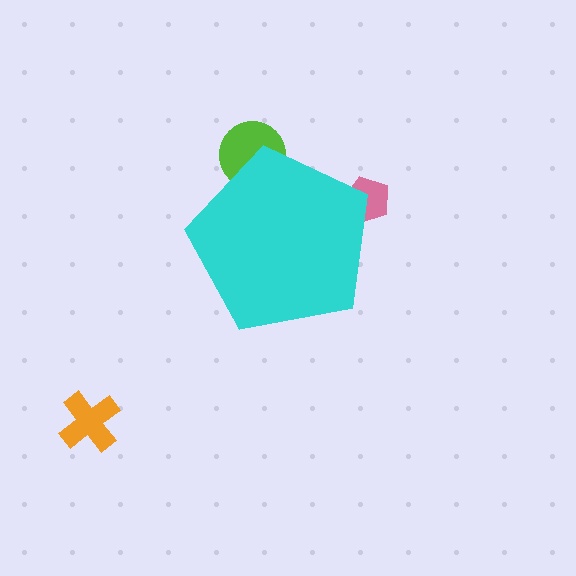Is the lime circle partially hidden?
Yes, the lime circle is partially hidden behind the cyan pentagon.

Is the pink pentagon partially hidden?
Yes, the pink pentagon is partially hidden behind the cyan pentagon.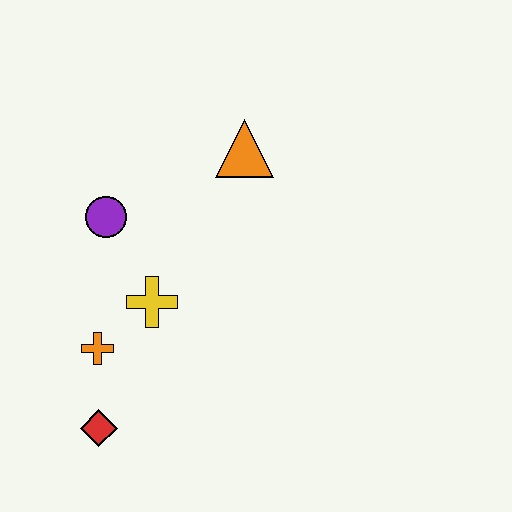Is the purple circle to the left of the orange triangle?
Yes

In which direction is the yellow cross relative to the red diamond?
The yellow cross is above the red diamond.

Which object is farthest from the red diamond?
The orange triangle is farthest from the red diamond.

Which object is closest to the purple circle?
The yellow cross is closest to the purple circle.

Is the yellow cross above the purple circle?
No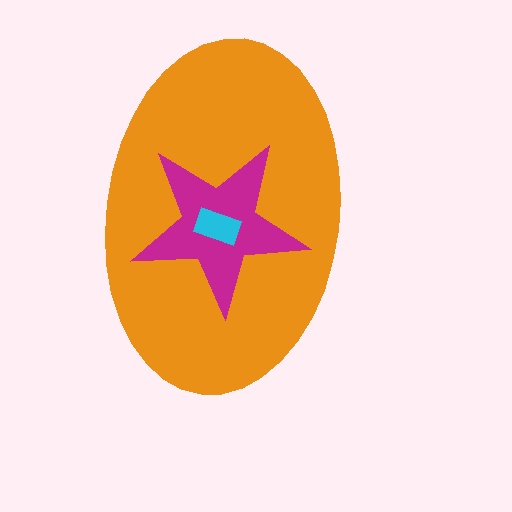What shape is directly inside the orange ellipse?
The magenta star.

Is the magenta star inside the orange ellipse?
Yes.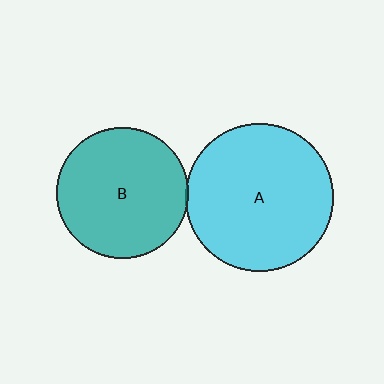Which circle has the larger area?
Circle A (cyan).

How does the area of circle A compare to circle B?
Approximately 1.3 times.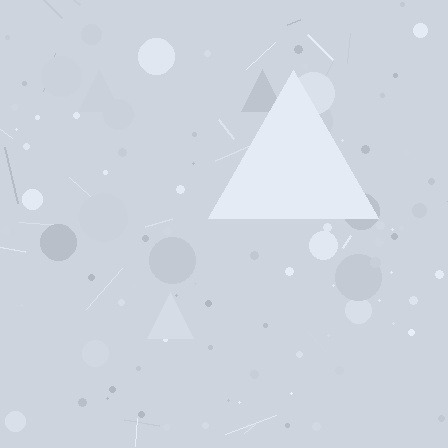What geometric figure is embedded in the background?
A triangle is embedded in the background.